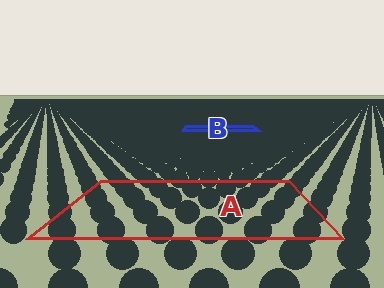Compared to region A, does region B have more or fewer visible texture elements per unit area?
Region B has more texture elements per unit area — they are packed more densely because it is farther away.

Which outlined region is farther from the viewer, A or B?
Region B is farther from the viewer — the texture elements inside it appear smaller and more densely packed.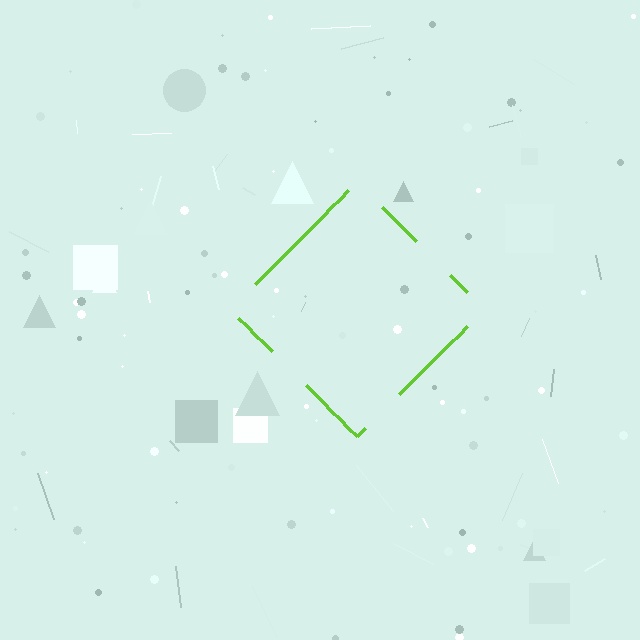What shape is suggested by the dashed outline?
The dashed outline suggests a diamond.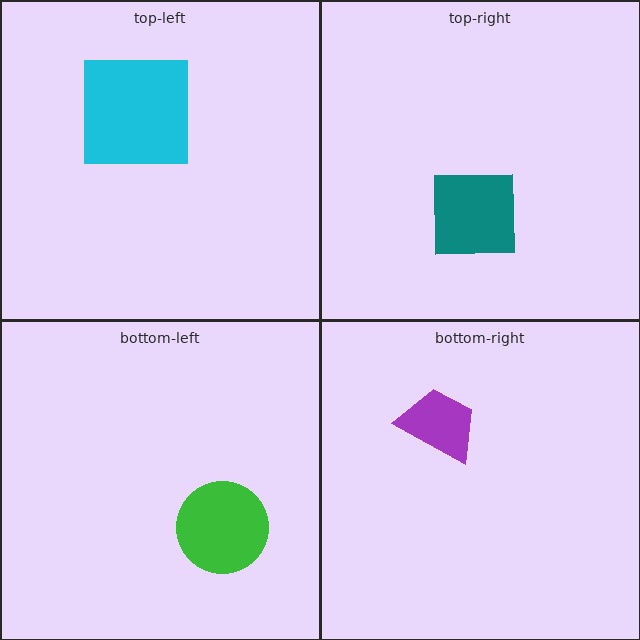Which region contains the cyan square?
The top-left region.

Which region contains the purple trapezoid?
The bottom-right region.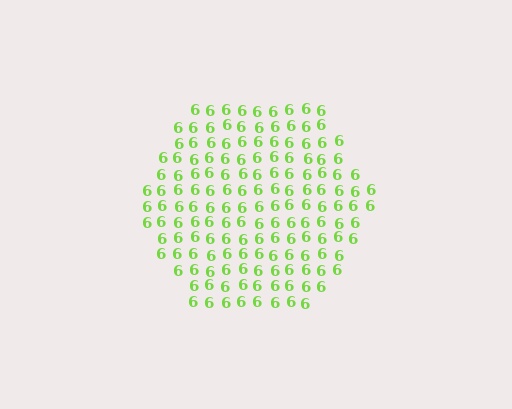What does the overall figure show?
The overall figure shows a hexagon.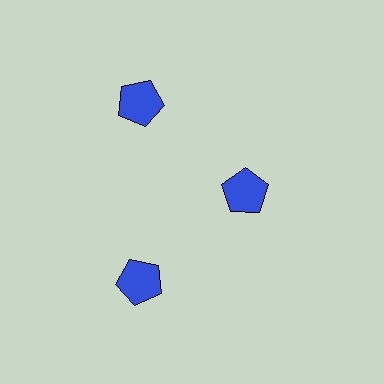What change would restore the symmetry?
The symmetry would be restored by moving it outward, back onto the ring so that all 3 pentagons sit at equal angles and equal distance from the center.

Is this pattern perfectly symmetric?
No. The 3 blue pentagons are arranged in a ring, but one element near the 3 o'clock position is pulled inward toward the center, breaking the 3-fold rotational symmetry.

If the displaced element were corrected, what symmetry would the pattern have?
It would have 3-fold rotational symmetry — the pattern would map onto itself every 120 degrees.